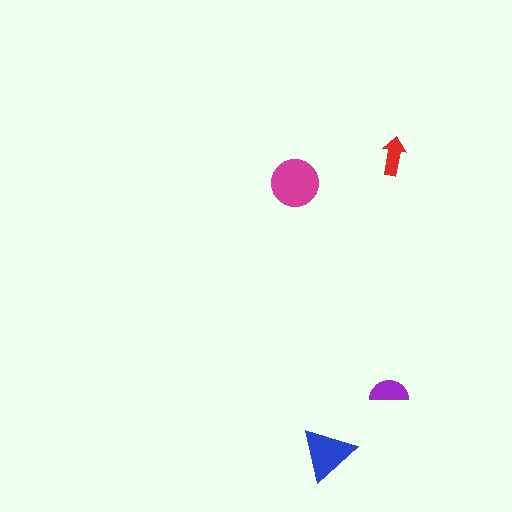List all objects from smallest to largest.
The red arrow, the purple semicircle, the blue triangle, the magenta circle.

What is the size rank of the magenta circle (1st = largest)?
1st.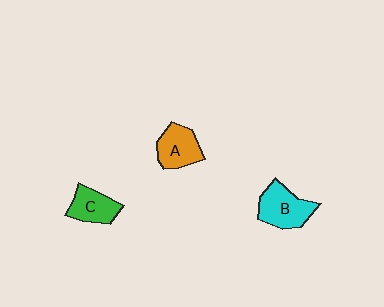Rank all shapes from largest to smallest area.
From largest to smallest: B (cyan), A (orange), C (green).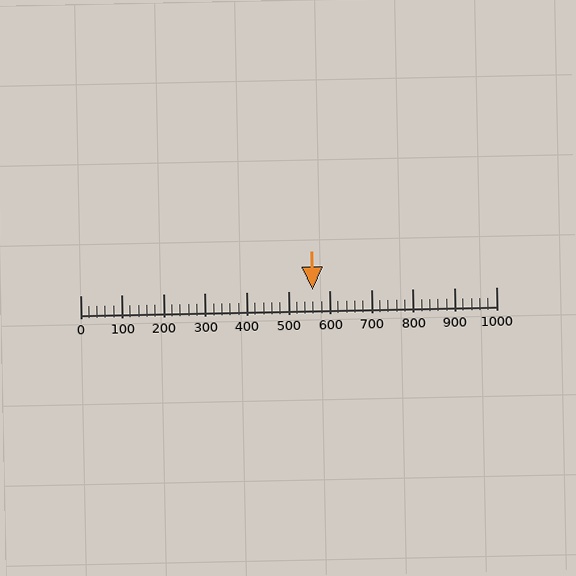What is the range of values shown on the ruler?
The ruler shows values from 0 to 1000.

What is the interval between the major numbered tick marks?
The major tick marks are spaced 100 units apart.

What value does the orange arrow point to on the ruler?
The orange arrow points to approximately 560.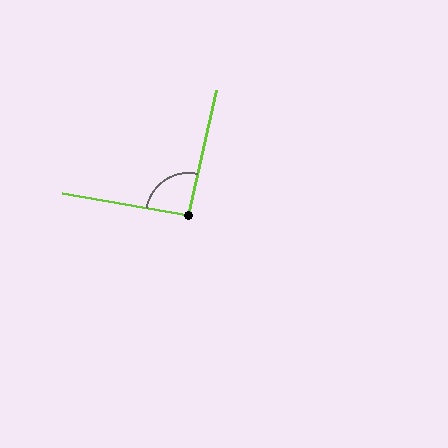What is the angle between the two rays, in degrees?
Approximately 93 degrees.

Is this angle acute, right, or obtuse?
It is approximately a right angle.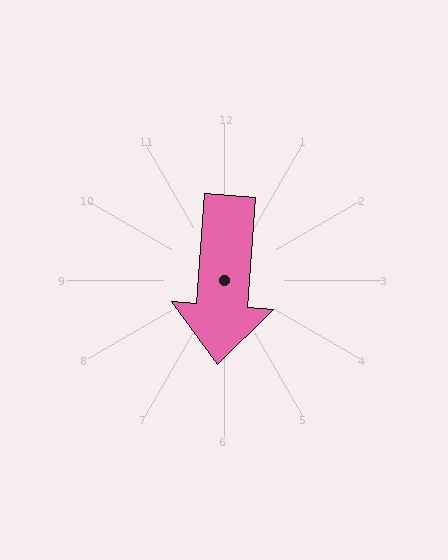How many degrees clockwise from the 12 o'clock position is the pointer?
Approximately 184 degrees.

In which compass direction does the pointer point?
South.